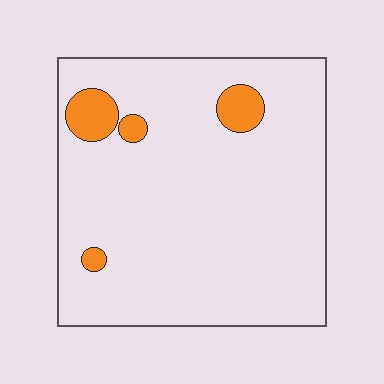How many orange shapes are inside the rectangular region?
4.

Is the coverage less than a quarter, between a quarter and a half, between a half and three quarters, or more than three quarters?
Less than a quarter.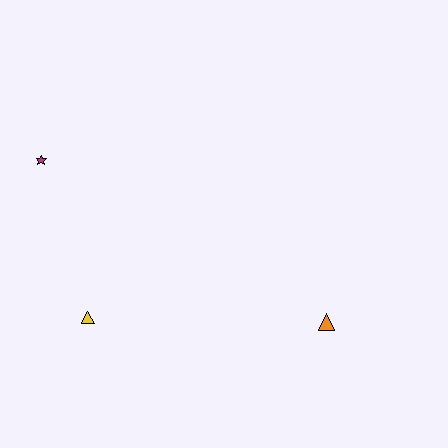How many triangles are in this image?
There are 2 triangles.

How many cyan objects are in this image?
There are no cyan objects.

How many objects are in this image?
There are 3 objects.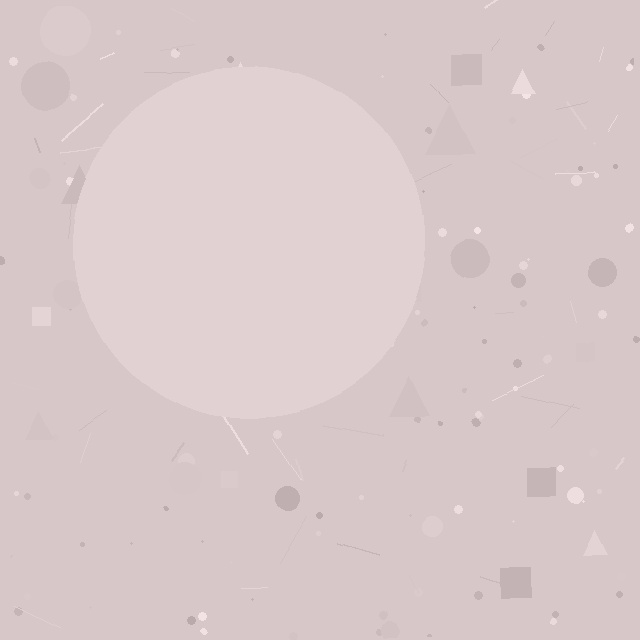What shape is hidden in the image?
A circle is hidden in the image.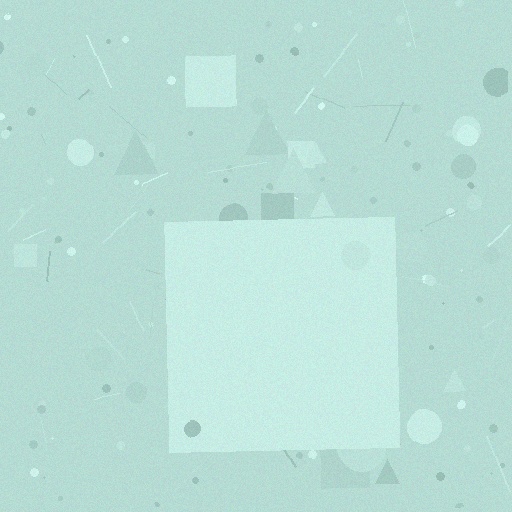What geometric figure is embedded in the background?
A square is embedded in the background.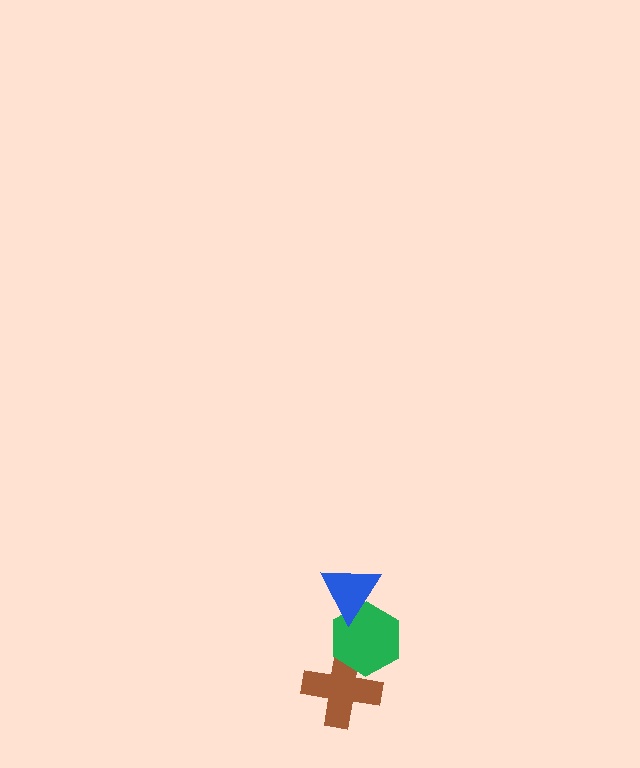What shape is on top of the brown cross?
The green hexagon is on top of the brown cross.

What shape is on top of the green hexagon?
The blue triangle is on top of the green hexagon.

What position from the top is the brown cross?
The brown cross is 3rd from the top.